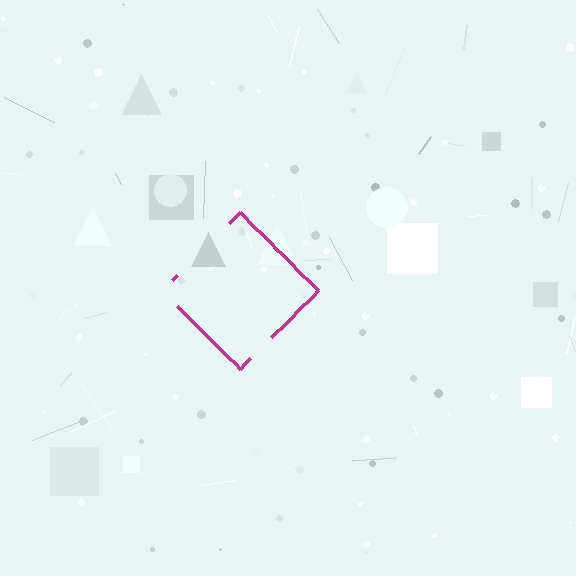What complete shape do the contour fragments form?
The contour fragments form a diamond.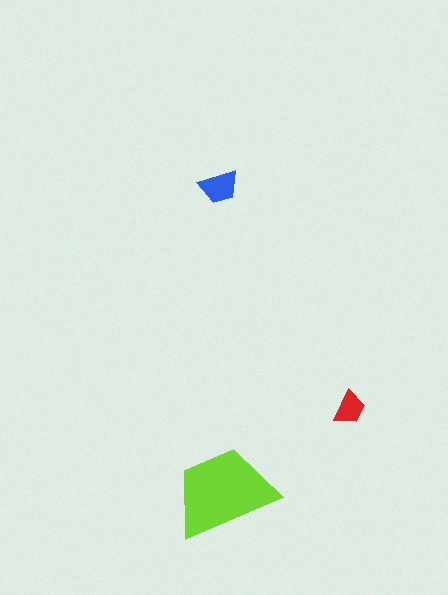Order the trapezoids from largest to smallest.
the lime one, the blue one, the red one.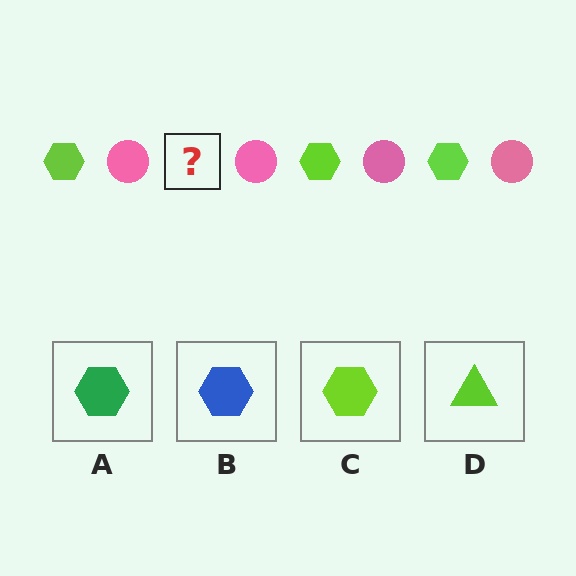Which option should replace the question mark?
Option C.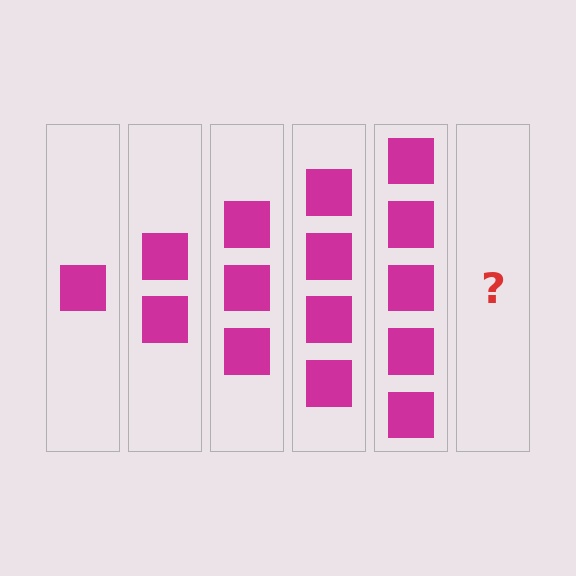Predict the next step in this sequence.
The next step is 6 squares.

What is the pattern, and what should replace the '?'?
The pattern is that each step adds one more square. The '?' should be 6 squares.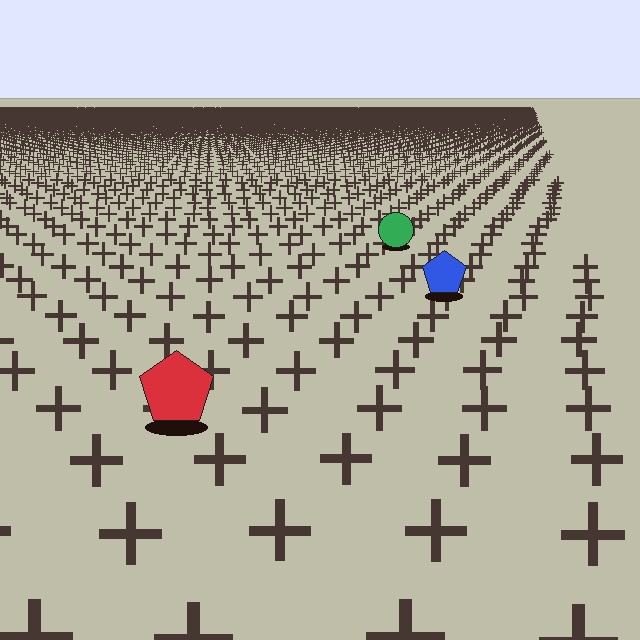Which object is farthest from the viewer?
The green circle is farthest from the viewer. It appears smaller and the ground texture around it is denser.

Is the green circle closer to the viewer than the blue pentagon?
No. The blue pentagon is closer — you can tell from the texture gradient: the ground texture is coarser near it.